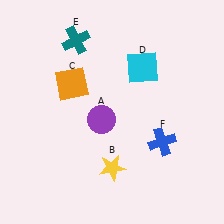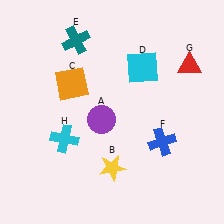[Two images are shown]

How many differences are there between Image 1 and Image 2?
There are 2 differences between the two images.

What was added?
A red triangle (G), a cyan cross (H) were added in Image 2.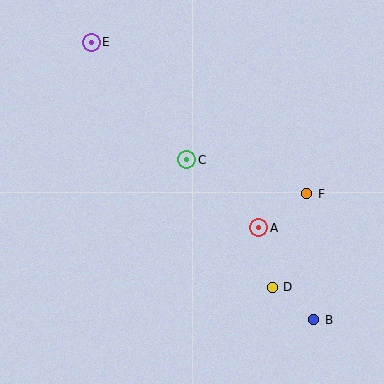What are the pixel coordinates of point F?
Point F is at (307, 194).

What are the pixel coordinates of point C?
Point C is at (187, 160).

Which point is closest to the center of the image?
Point C at (187, 160) is closest to the center.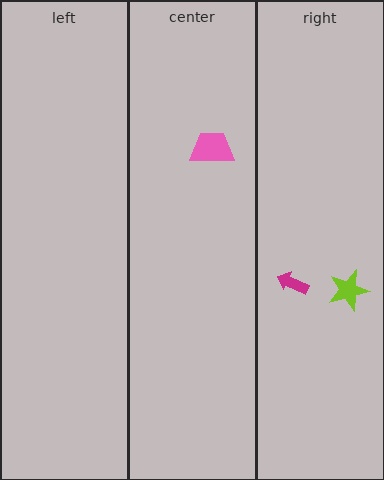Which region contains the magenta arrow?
The right region.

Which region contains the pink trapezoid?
The center region.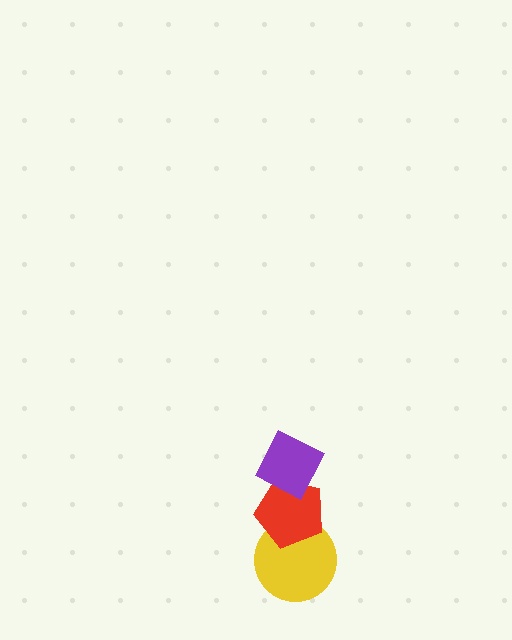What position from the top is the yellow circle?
The yellow circle is 3rd from the top.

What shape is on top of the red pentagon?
The purple diamond is on top of the red pentagon.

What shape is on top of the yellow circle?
The red pentagon is on top of the yellow circle.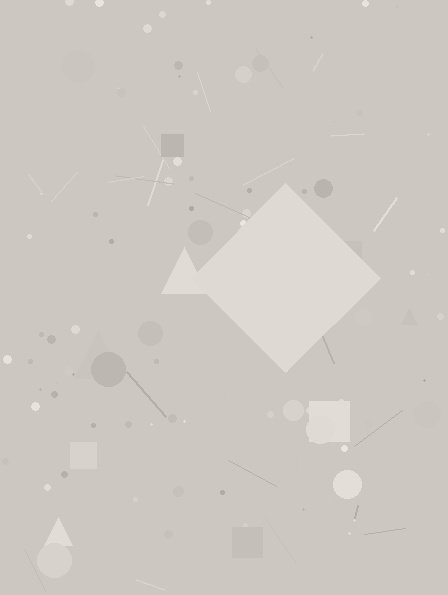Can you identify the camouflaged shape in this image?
The camouflaged shape is a diamond.